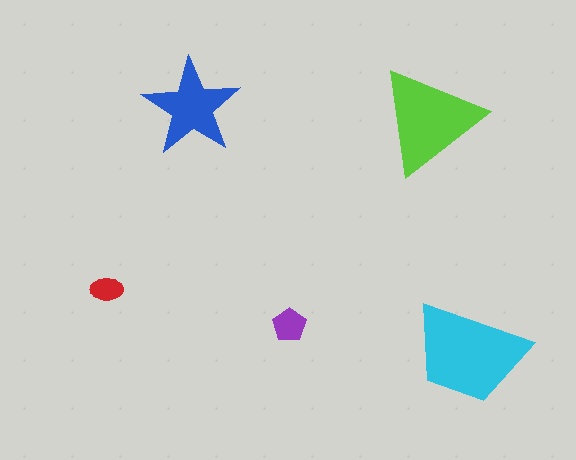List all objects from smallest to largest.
The red ellipse, the purple pentagon, the blue star, the lime triangle, the cyan trapezoid.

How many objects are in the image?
There are 5 objects in the image.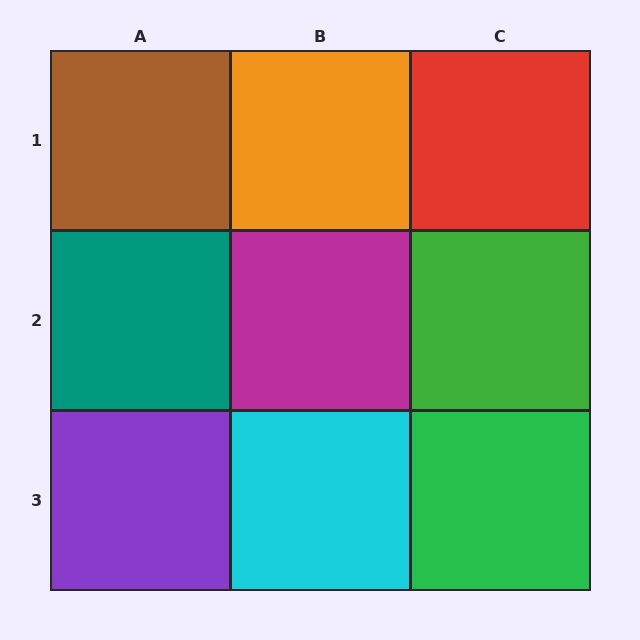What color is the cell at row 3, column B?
Cyan.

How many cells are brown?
1 cell is brown.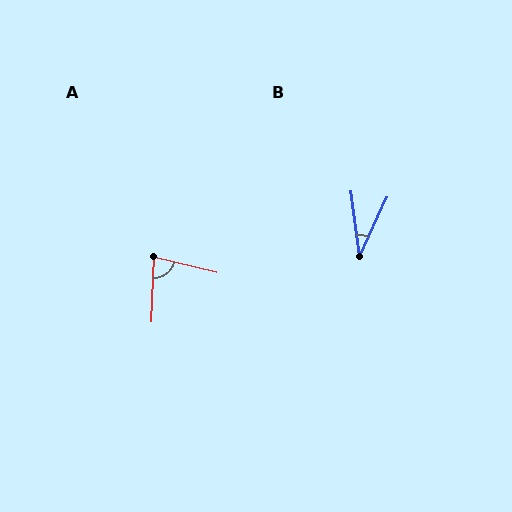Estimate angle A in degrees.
Approximately 78 degrees.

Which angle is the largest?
A, at approximately 78 degrees.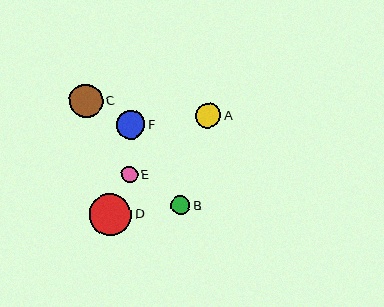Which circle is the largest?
Circle D is the largest with a size of approximately 42 pixels.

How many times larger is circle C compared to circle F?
Circle C is approximately 1.2 times the size of circle F.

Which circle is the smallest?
Circle E is the smallest with a size of approximately 16 pixels.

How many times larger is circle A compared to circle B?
Circle A is approximately 1.3 times the size of circle B.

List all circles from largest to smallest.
From largest to smallest: D, C, F, A, B, E.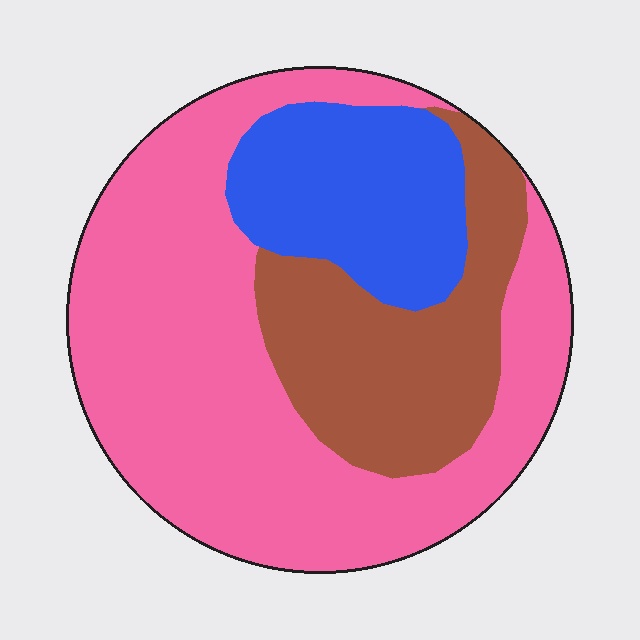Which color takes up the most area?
Pink, at roughly 55%.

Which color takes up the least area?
Blue, at roughly 20%.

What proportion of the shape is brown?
Brown covers 24% of the shape.